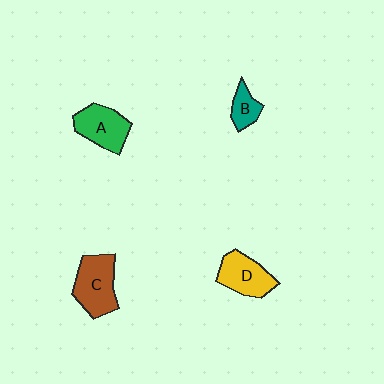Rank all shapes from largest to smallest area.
From largest to smallest: C (brown), A (green), D (yellow), B (teal).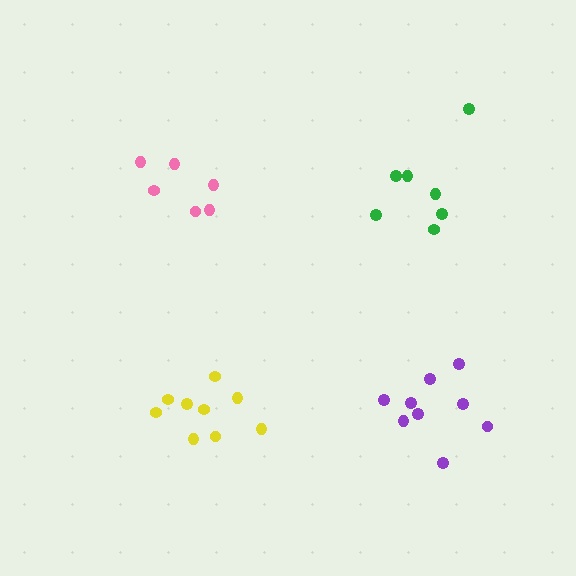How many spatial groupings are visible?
There are 4 spatial groupings.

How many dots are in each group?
Group 1: 9 dots, Group 2: 6 dots, Group 3: 7 dots, Group 4: 9 dots (31 total).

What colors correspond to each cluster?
The clusters are colored: yellow, pink, green, purple.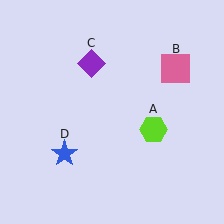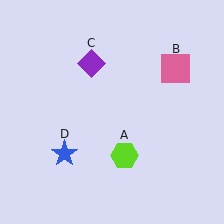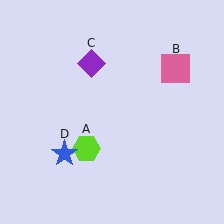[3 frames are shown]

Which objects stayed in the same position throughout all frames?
Pink square (object B) and purple diamond (object C) and blue star (object D) remained stationary.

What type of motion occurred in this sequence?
The lime hexagon (object A) rotated clockwise around the center of the scene.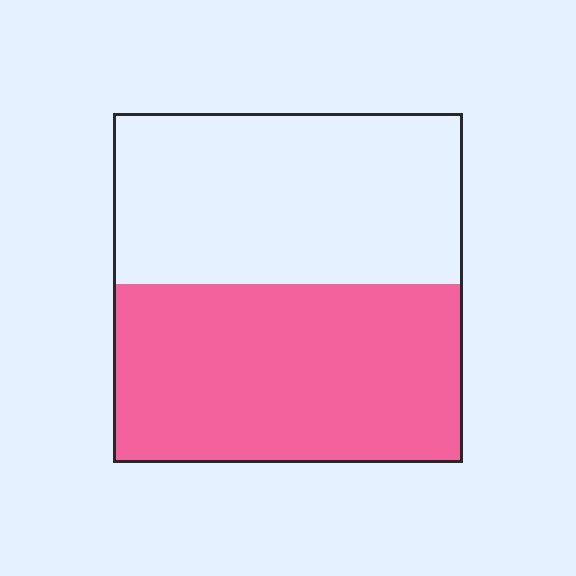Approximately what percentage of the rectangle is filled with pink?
Approximately 50%.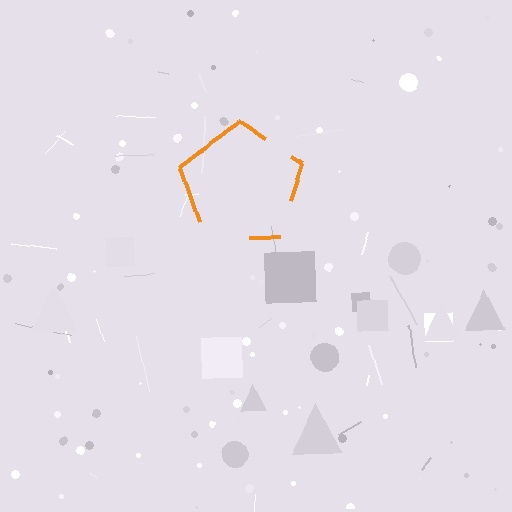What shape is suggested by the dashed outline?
The dashed outline suggests a pentagon.